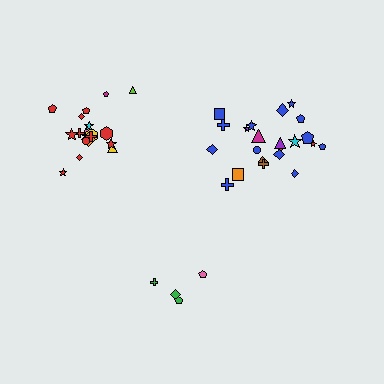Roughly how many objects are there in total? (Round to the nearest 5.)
Roughly 45 objects in total.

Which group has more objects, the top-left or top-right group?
The top-right group.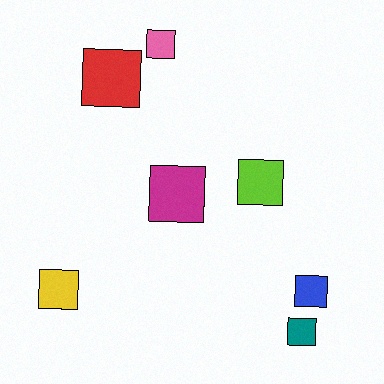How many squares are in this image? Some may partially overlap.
There are 7 squares.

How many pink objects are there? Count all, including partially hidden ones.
There is 1 pink object.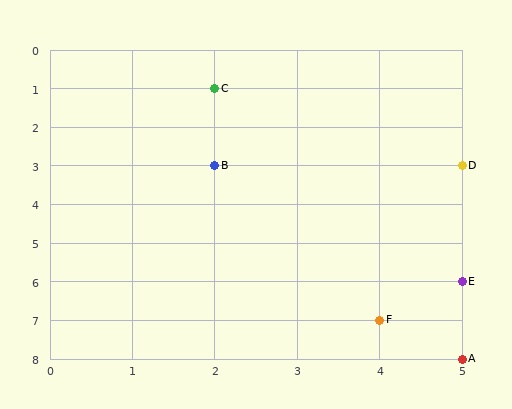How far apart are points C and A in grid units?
Points C and A are 3 columns and 7 rows apart (about 7.6 grid units diagonally).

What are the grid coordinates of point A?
Point A is at grid coordinates (5, 8).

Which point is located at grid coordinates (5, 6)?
Point E is at (5, 6).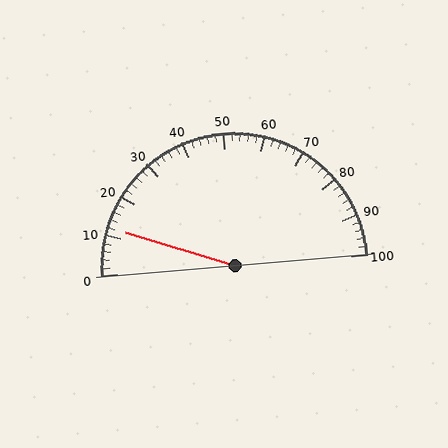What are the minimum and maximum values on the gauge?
The gauge ranges from 0 to 100.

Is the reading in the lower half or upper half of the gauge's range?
The reading is in the lower half of the range (0 to 100).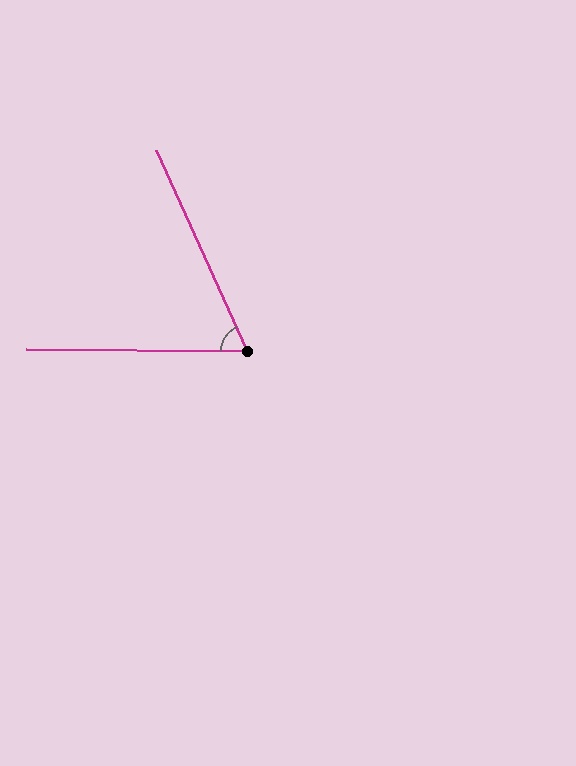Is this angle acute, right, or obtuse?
It is acute.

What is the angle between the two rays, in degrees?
Approximately 65 degrees.